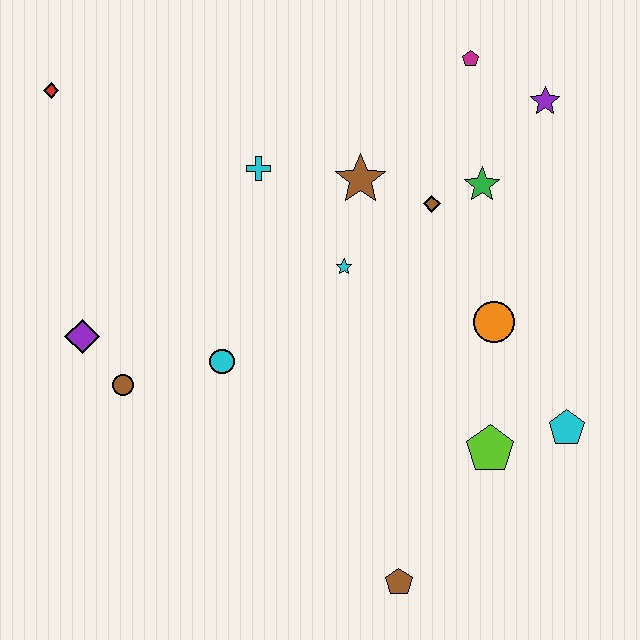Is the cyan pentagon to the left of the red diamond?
No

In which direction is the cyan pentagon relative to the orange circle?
The cyan pentagon is below the orange circle.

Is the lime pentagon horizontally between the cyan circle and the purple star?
Yes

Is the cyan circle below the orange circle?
Yes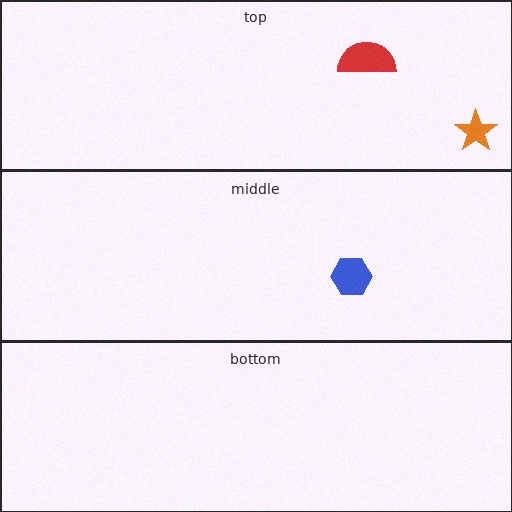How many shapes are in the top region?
2.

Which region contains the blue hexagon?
The middle region.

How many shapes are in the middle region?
1.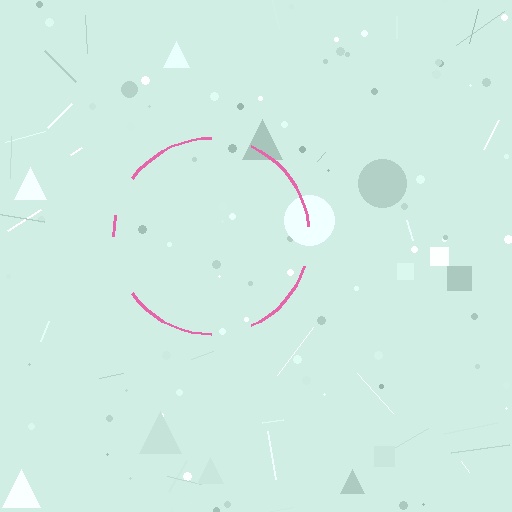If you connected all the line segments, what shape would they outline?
They would outline a circle.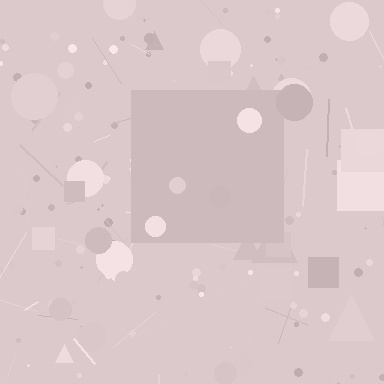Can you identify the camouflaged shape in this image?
The camouflaged shape is a square.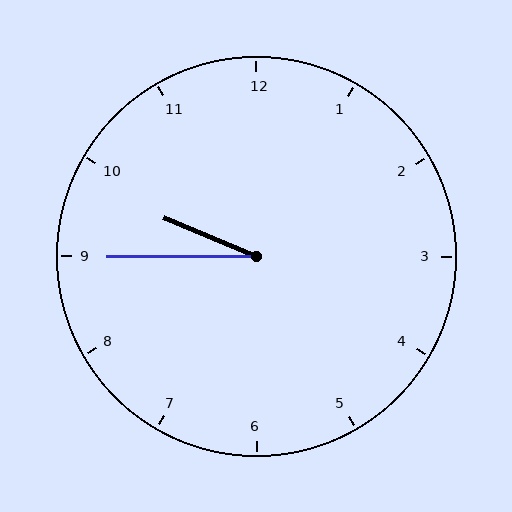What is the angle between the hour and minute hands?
Approximately 22 degrees.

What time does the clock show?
9:45.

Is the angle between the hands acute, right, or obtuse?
It is acute.